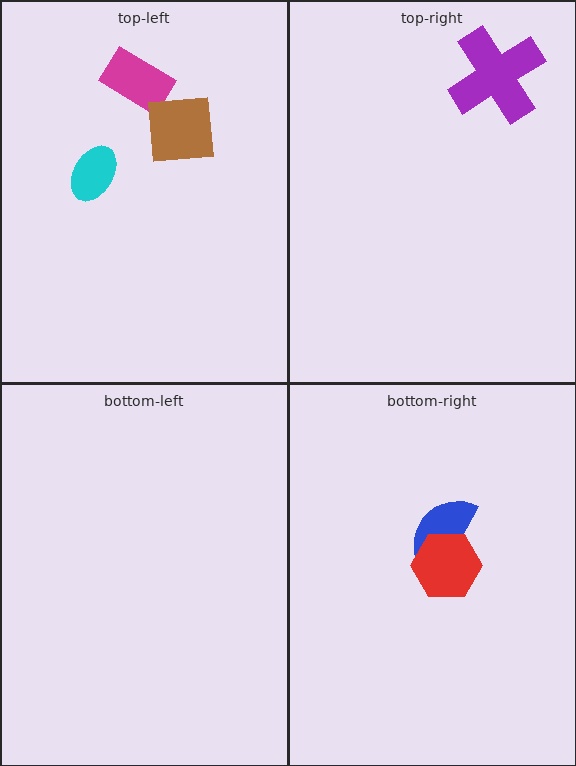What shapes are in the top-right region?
The purple cross.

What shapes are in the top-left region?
The magenta rectangle, the brown square, the cyan ellipse.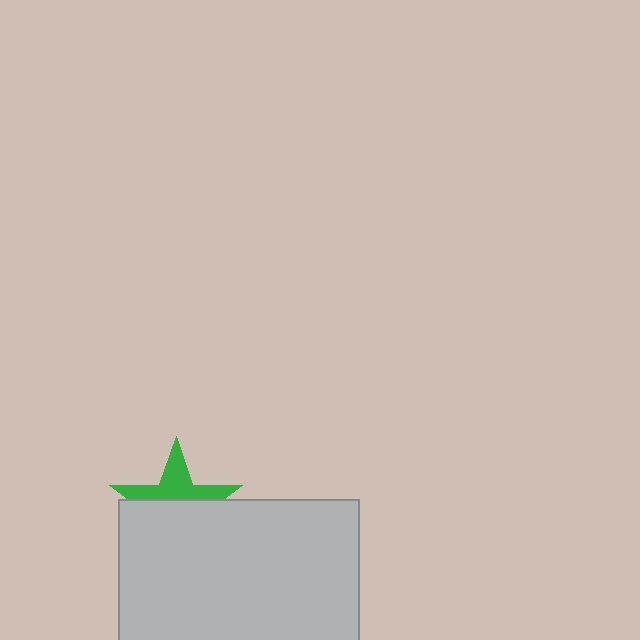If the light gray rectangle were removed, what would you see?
You would see the complete green star.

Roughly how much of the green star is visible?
A small part of it is visible (roughly 43%).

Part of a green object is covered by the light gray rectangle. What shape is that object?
It is a star.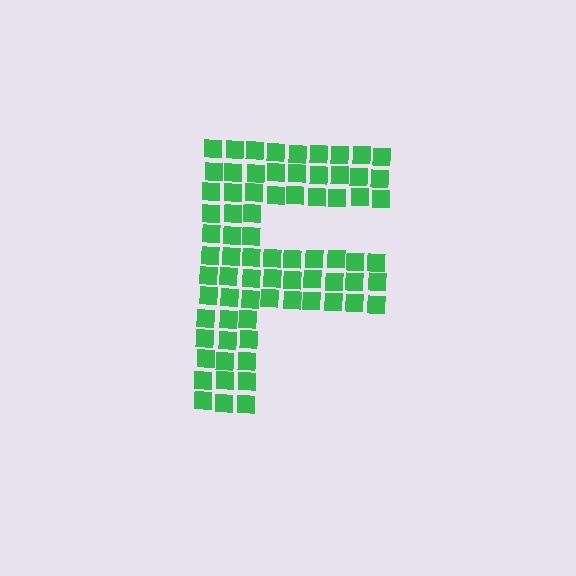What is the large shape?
The large shape is the letter F.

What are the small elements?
The small elements are squares.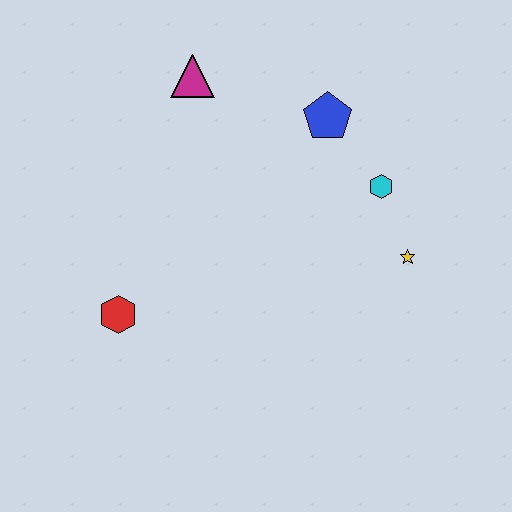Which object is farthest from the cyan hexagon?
The red hexagon is farthest from the cyan hexagon.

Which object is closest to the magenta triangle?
The blue pentagon is closest to the magenta triangle.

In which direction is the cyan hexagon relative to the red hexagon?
The cyan hexagon is to the right of the red hexagon.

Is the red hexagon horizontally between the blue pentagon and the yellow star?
No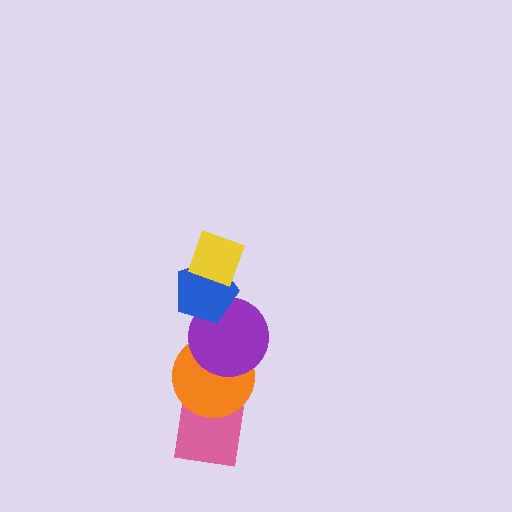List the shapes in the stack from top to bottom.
From top to bottom: the yellow diamond, the blue pentagon, the purple circle, the orange circle, the pink square.